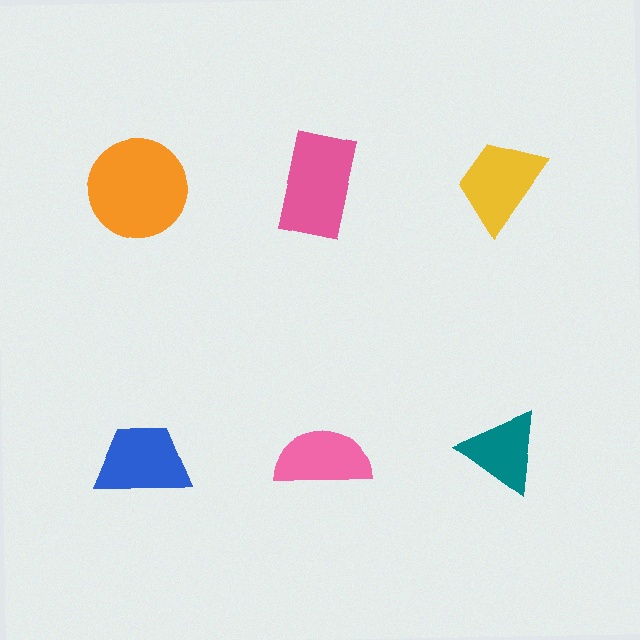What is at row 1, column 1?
An orange circle.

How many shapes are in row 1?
3 shapes.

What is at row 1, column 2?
A pink rectangle.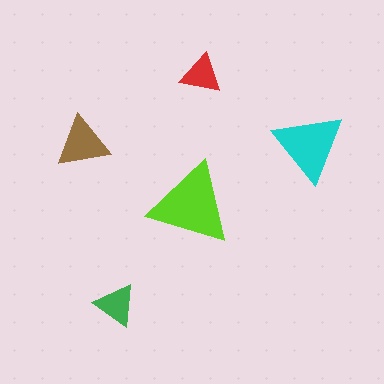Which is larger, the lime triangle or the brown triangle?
The lime one.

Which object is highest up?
The red triangle is topmost.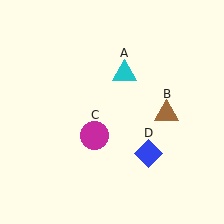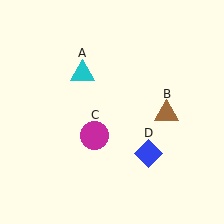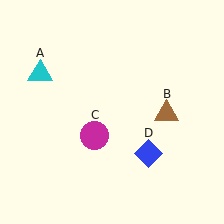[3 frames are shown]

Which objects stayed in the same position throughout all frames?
Brown triangle (object B) and magenta circle (object C) and blue diamond (object D) remained stationary.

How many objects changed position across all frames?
1 object changed position: cyan triangle (object A).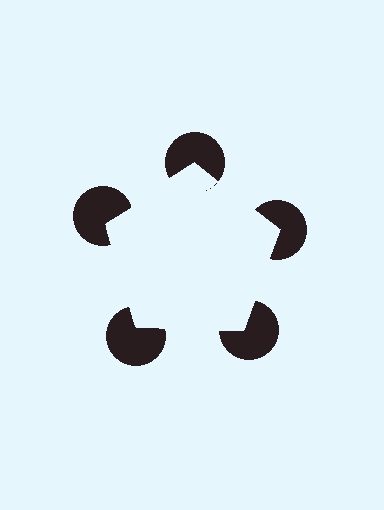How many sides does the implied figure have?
5 sides.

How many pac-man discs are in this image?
There are 5 — one at each vertex of the illusory pentagon.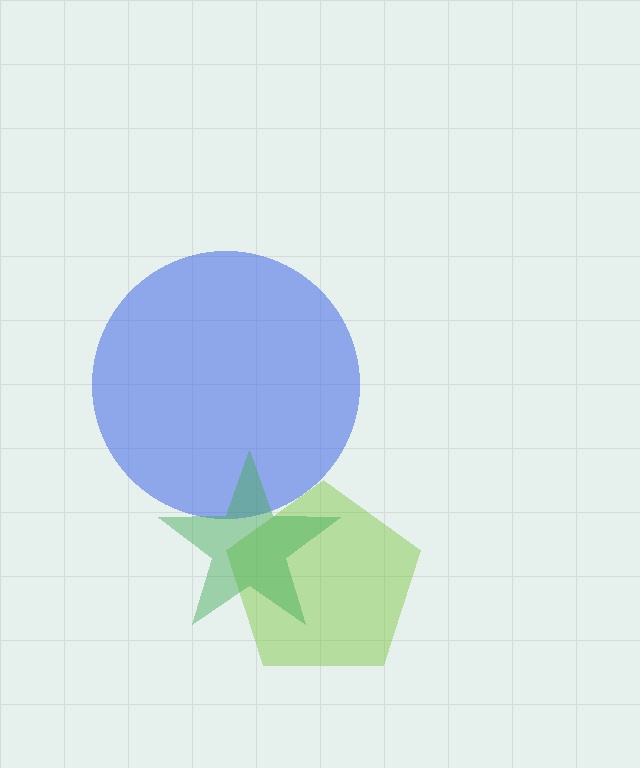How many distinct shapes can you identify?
There are 3 distinct shapes: a lime pentagon, a blue circle, a green star.